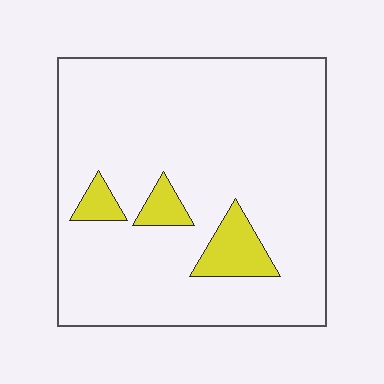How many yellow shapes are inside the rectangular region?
3.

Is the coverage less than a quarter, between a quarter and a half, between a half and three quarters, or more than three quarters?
Less than a quarter.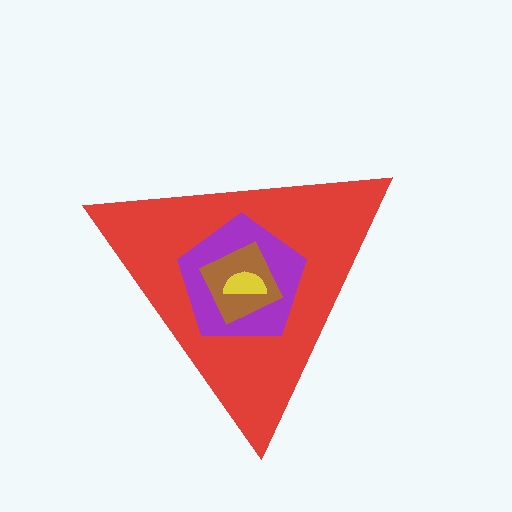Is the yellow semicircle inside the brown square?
Yes.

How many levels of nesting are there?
4.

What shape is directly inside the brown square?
The yellow semicircle.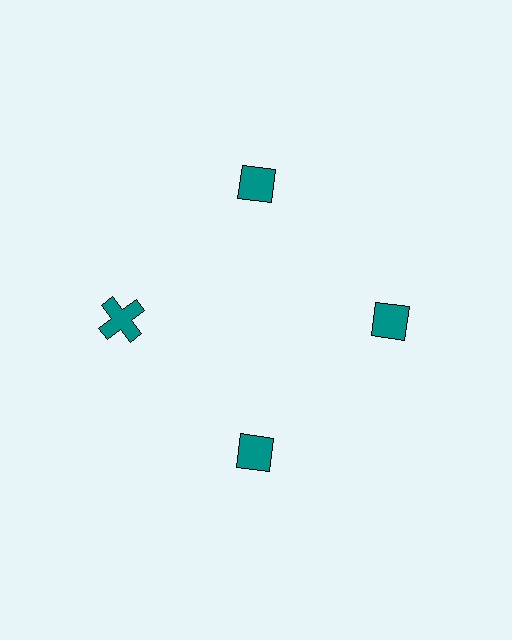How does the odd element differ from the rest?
It has a different shape: cross instead of diamond.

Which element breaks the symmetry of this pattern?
The teal cross at roughly the 9 o'clock position breaks the symmetry. All other shapes are teal diamonds.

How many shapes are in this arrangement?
There are 4 shapes arranged in a ring pattern.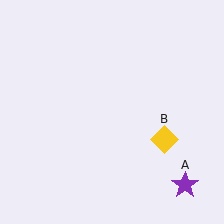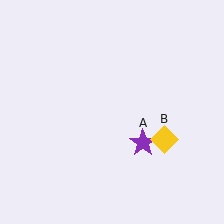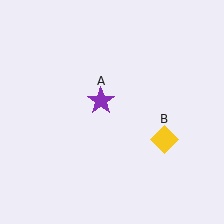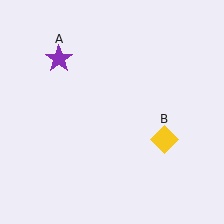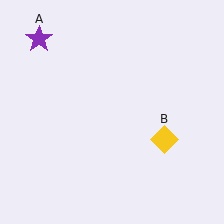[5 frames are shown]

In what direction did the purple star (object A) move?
The purple star (object A) moved up and to the left.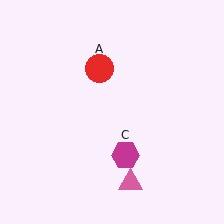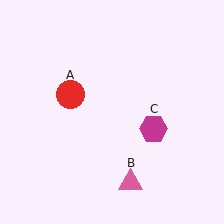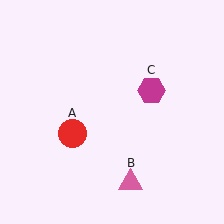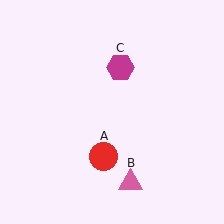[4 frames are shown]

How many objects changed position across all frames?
2 objects changed position: red circle (object A), magenta hexagon (object C).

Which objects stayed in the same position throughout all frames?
Pink triangle (object B) remained stationary.